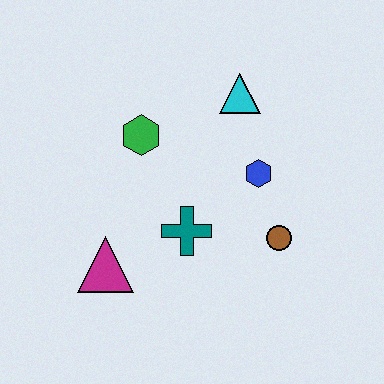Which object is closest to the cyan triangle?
The blue hexagon is closest to the cyan triangle.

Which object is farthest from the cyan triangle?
The magenta triangle is farthest from the cyan triangle.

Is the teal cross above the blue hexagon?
No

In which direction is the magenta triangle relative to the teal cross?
The magenta triangle is to the left of the teal cross.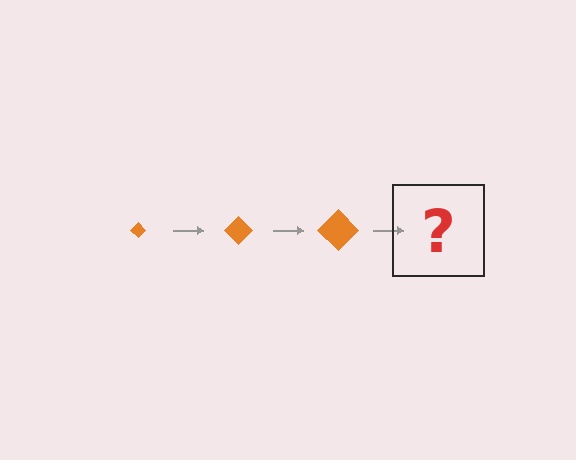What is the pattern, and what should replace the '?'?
The pattern is that the diamond gets progressively larger each step. The '?' should be an orange diamond, larger than the previous one.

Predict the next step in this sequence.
The next step is an orange diamond, larger than the previous one.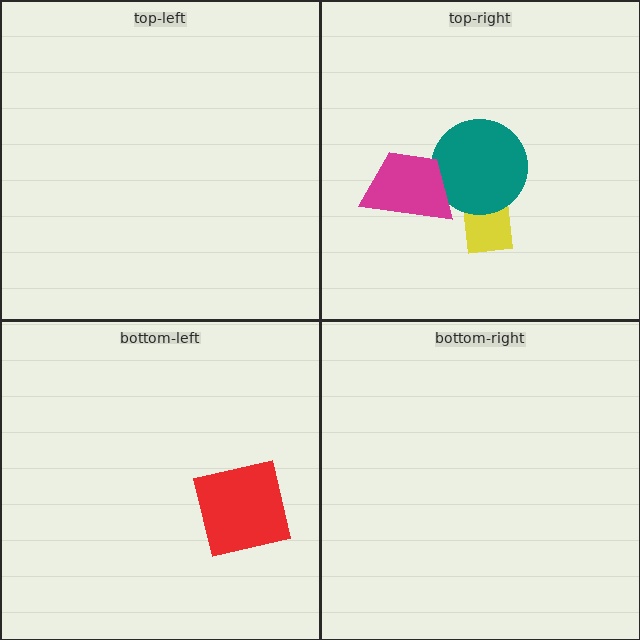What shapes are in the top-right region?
The yellow rectangle, the teal circle, the magenta trapezoid.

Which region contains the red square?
The bottom-left region.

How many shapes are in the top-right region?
3.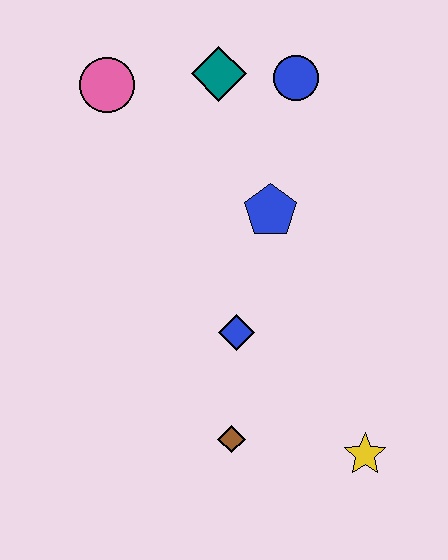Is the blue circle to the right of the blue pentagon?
Yes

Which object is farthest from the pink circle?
The yellow star is farthest from the pink circle.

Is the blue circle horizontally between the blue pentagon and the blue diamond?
No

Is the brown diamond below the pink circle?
Yes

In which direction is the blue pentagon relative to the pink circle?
The blue pentagon is to the right of the pink circle.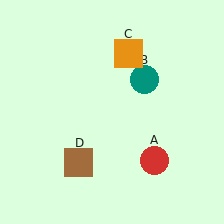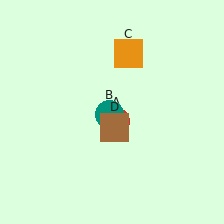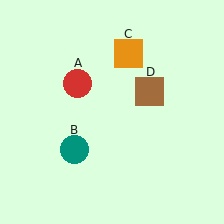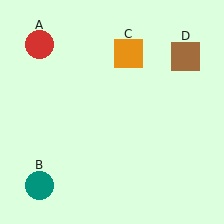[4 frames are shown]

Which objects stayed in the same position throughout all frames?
Orange square (object C) remained stationary.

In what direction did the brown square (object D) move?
The brown square (object D) moved up and to the right.